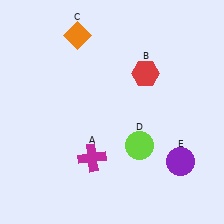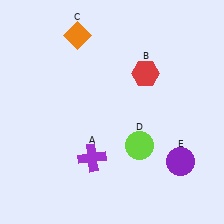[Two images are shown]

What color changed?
The cross (A) changed from magenta in Image 1 to purple in Image 2.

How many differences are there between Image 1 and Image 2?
There is 1 difference between the two images.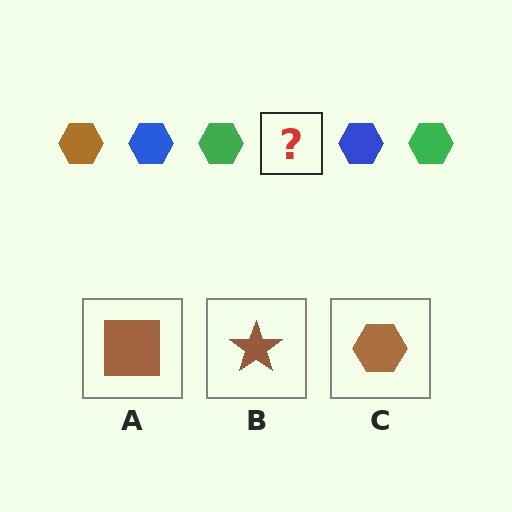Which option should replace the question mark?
Option C.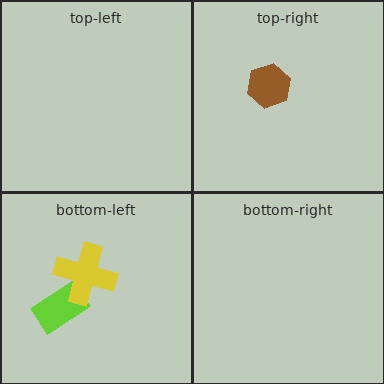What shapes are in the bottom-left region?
The lime rectangle, the yellow cross.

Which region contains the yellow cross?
The bottom-left region.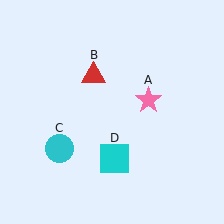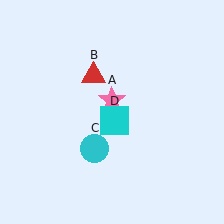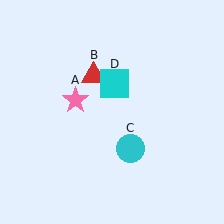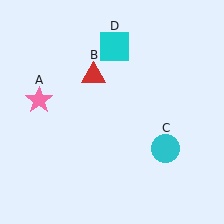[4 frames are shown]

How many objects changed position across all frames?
3 objects changed position: pink star (object A), cyan circle (object C), cyan square (object D).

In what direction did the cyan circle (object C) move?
The cyan circle (object C) moved right.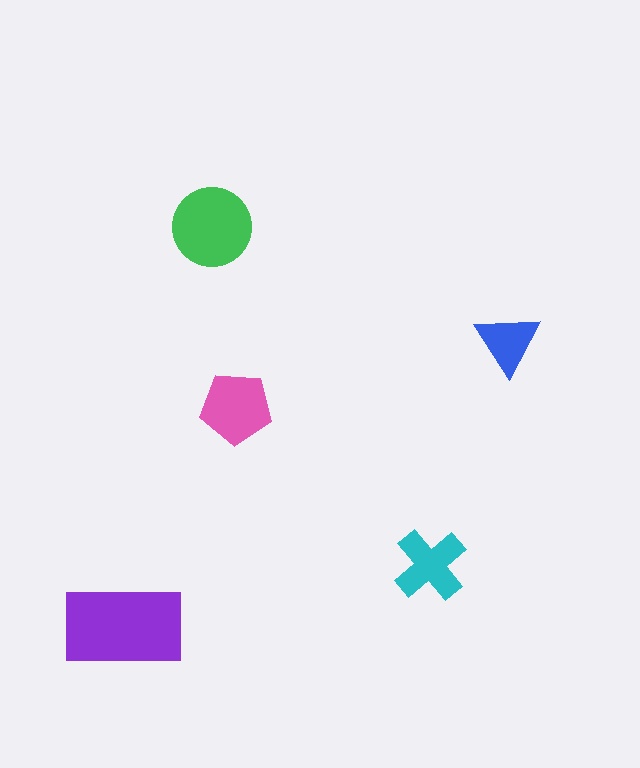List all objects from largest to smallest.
The purple rectangle, the green circle, the pink pentagon, the cyan cross, the blue triangle.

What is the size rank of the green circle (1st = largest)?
2nd.